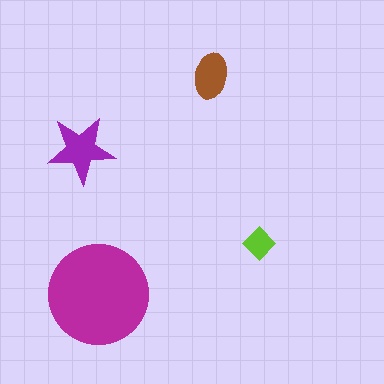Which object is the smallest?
The lime diamond.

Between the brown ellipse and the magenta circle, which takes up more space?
The magenta circle.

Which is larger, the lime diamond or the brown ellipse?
The brown ellipse.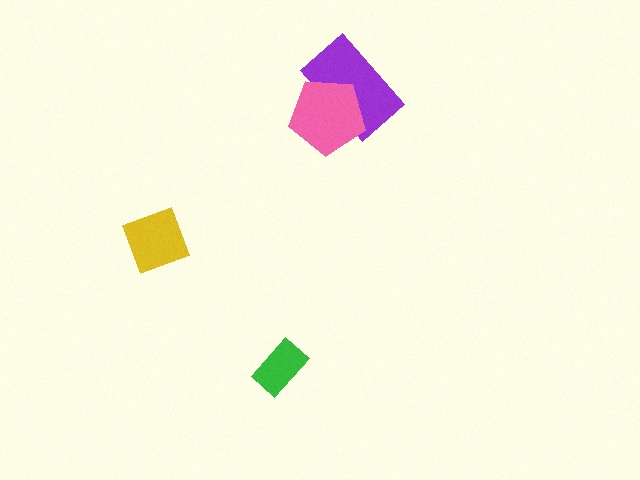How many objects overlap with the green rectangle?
0 objects overlap with the green rectangle.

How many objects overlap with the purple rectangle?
1 object overlaps with the purple rectangle.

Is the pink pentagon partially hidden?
No, no other shape covers it.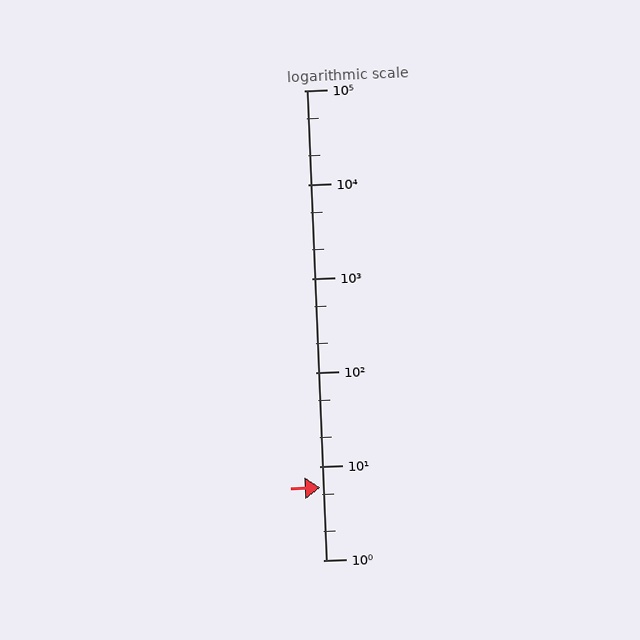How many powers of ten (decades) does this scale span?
The scale spans 5 decades, from 1 to 100000.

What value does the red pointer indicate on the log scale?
The pointer indicates approximately 5.9.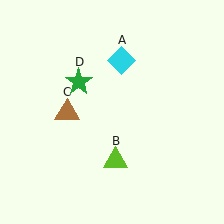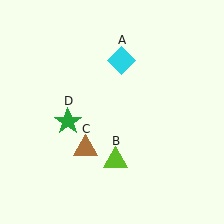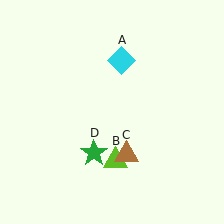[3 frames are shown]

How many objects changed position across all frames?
2 objects changed position: brown triangle (object C), green star (object D).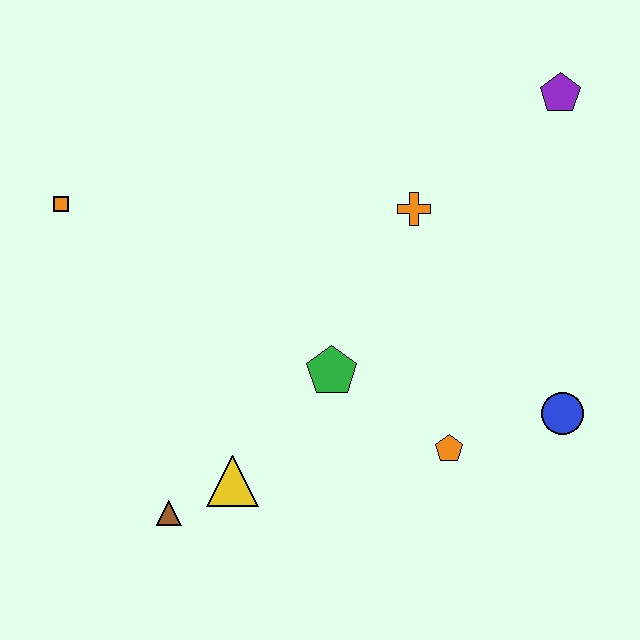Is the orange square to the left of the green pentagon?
Yes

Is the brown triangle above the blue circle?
No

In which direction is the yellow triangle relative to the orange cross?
The yellow triangle is below the orange cross.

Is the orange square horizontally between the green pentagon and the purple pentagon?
No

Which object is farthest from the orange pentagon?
The orange square is farthest from the orange pentagon.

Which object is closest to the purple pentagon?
The orange cross is closest to the purple pentagon.